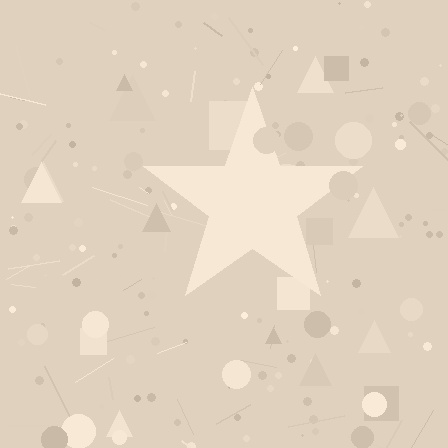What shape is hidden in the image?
A star is hidden in the image.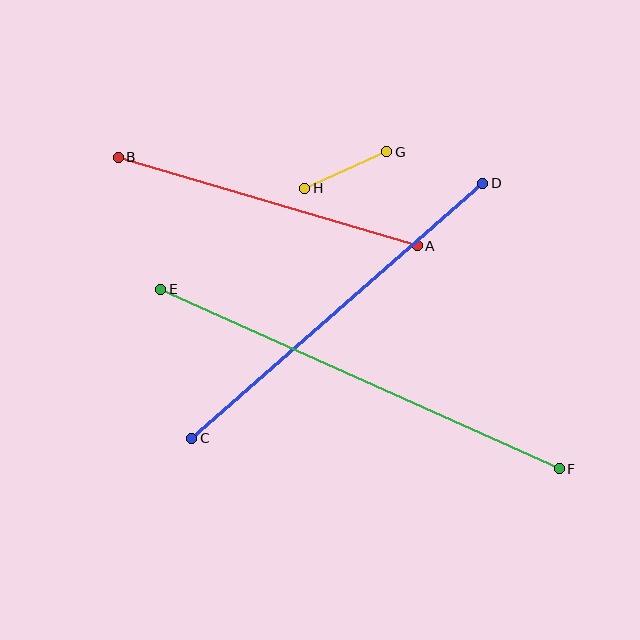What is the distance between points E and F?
The distance is approximately 437 pixels.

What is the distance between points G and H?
The distance is approximately 90 pixels.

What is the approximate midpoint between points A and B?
The midpoint is at approximately (268, 201) pixels.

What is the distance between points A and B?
The distance is approximately 312 pixels.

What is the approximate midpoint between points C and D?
The midpoint is at approximately (337, 311) pixels.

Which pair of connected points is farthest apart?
Points E and F are farthest apart.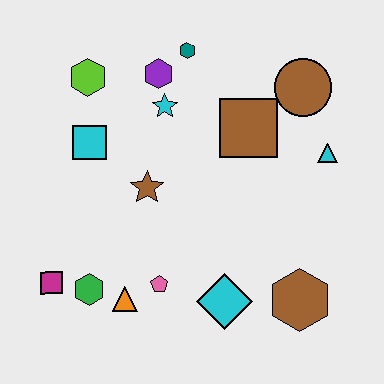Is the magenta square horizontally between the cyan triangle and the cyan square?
No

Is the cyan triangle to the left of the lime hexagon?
No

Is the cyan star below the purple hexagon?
Yes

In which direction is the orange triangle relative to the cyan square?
The orange triangle is below the cyan square.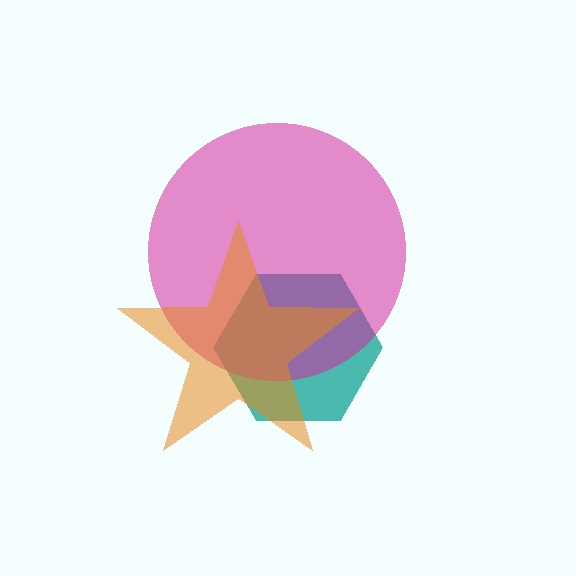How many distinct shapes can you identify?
There are 3 distinct shapes: a teal hexagon, a magenta circle, an orange star.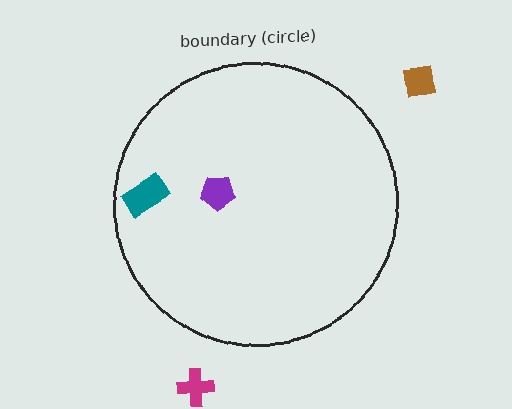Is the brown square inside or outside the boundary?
Outside.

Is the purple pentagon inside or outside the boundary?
Inside.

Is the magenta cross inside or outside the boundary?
Outside.